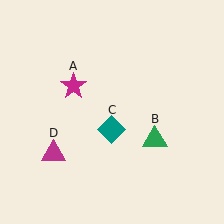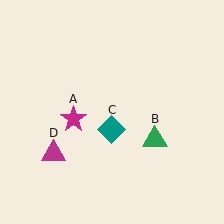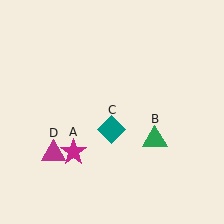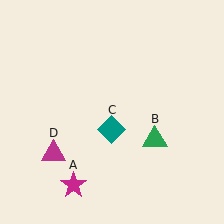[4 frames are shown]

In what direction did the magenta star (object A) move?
The magenta star (object A) moved down.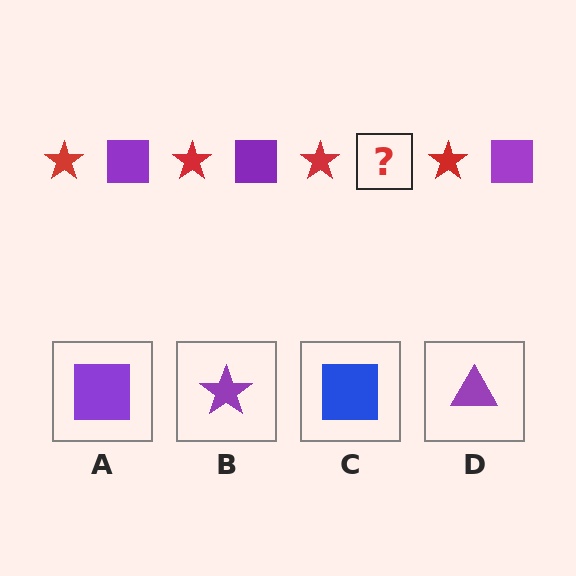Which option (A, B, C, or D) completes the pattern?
A.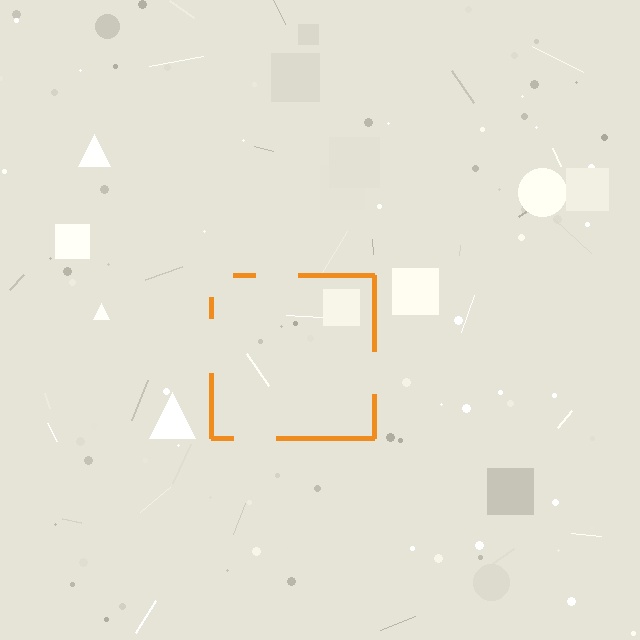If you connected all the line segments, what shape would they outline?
They would outline a square.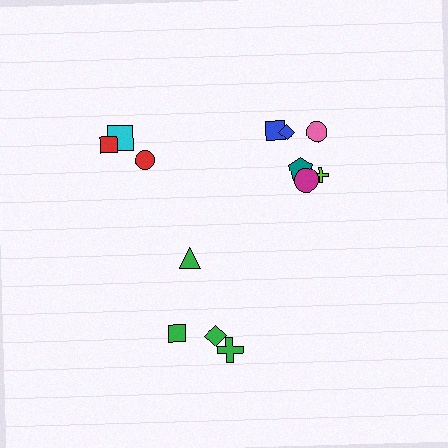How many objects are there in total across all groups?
There are 14 objects.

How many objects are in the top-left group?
There are 3 objects.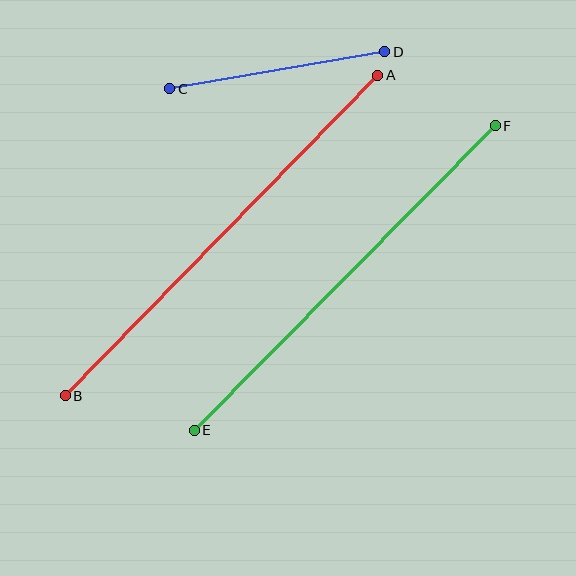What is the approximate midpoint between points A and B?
The midpoint is at approximately (221, 235) pixels.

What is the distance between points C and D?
The distance is approximately 218 pixels.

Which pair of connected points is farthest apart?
Points A and B are farthest apart.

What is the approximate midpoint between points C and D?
The midpoint is at approximately (277, 70) pixels.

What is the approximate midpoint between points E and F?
The midpoint is at approximately (345, 278) pixels.